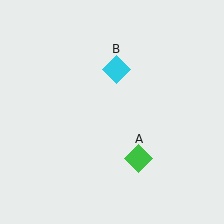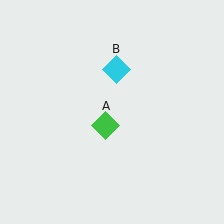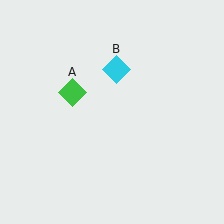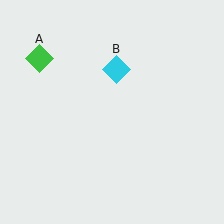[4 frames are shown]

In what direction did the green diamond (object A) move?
The green diamond (object A) moved up and to the left.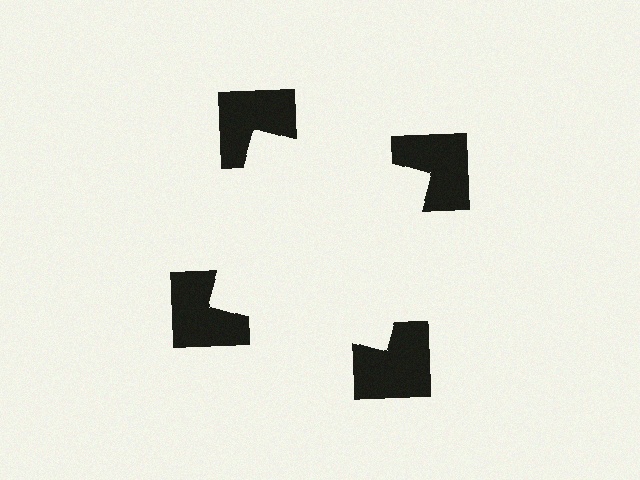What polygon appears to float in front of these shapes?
An illusory square — its edges are inferred from the aligned wedge cuts in the notched squares, not physically drawn.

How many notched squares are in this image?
There are 4 — one at each vertex of the illusory square.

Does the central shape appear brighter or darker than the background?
It typically appears slightly brighter than the background, even though no actual brightness change is drawn.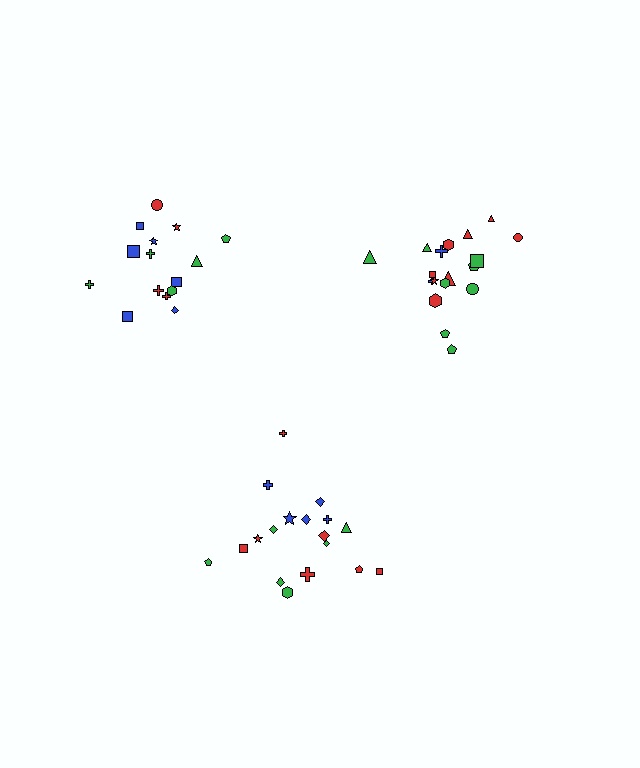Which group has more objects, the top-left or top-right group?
The top-right group.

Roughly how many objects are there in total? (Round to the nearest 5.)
Roughly 50 objects in total.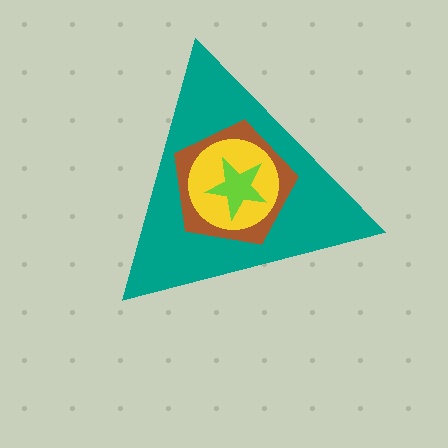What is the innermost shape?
The lime star.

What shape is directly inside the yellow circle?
The lime star.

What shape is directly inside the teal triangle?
The brown pentagon.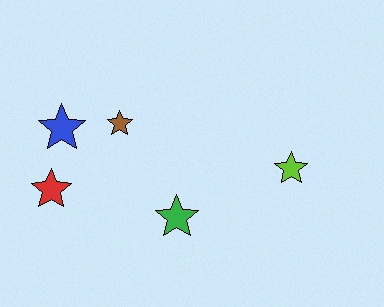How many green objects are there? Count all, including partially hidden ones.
There is 1 green object.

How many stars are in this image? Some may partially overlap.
There are 5 stars.